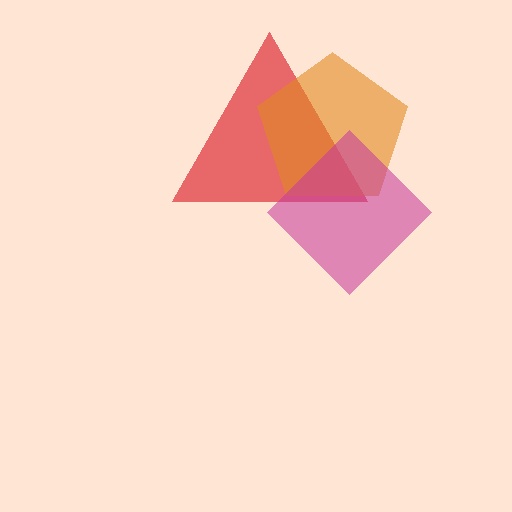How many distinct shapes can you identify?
There are 3 distinct shapes: a red triangle, an orange pentagon, a magenta diamond.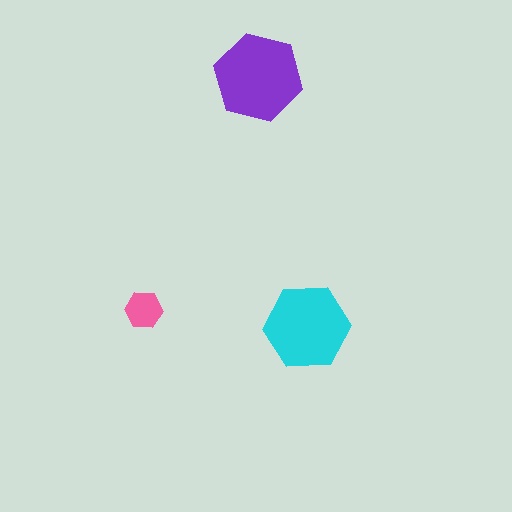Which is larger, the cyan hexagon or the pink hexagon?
The cyan one.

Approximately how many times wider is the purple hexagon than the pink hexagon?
About 2.5 times wider.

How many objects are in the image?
There are 3 objects in the image.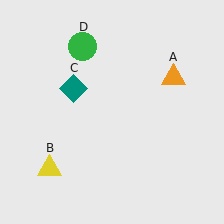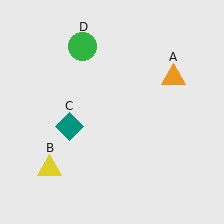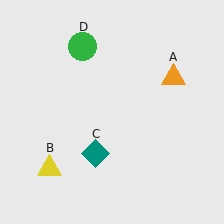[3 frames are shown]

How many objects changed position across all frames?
1 object changed position: teal diamond (object C).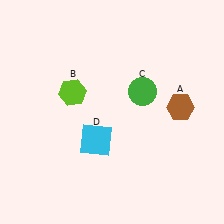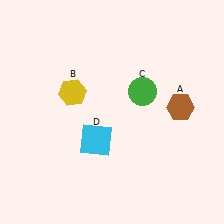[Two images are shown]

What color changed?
The hexagon (B) changed from lime in Image 1 to yellow in Image 2.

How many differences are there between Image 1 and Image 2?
There is 1 difference between the two images.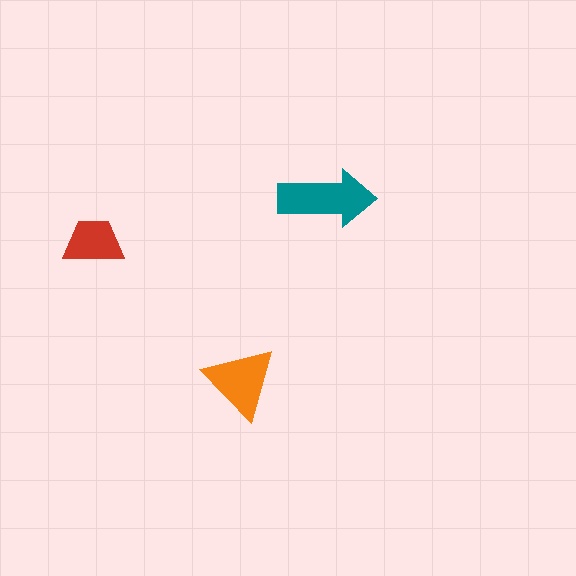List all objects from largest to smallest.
The teal arrow, the orange triangle, the red trapezoid.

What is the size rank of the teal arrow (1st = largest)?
1st.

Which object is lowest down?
The orange triangle is bottommost.